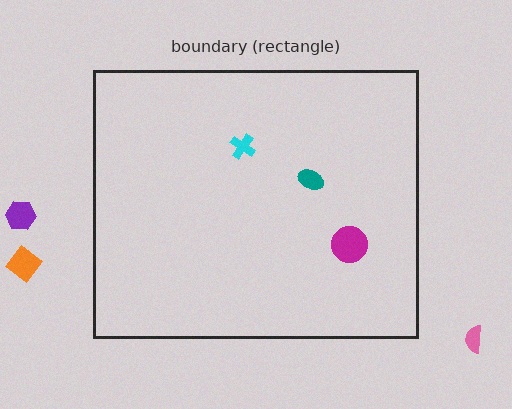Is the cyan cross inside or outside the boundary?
Inside.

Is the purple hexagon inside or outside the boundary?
Outside.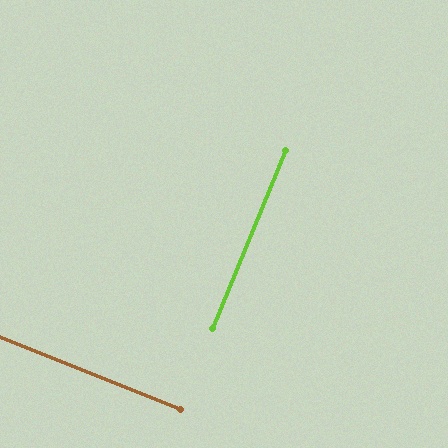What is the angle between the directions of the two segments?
Approximately 90 degrees.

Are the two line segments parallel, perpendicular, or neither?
Perpendicular — they meet at approximately 90°.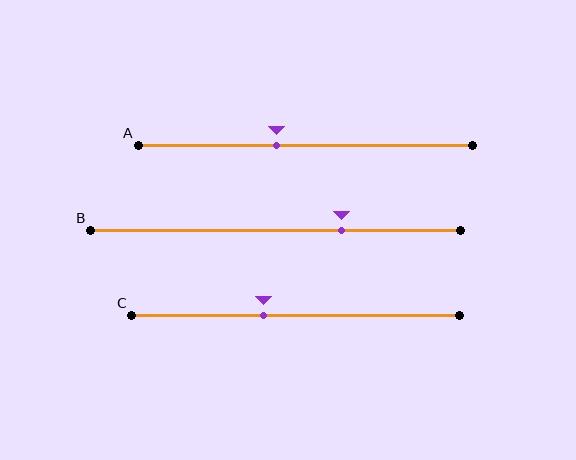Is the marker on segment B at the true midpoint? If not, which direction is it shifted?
No, the marker on segment B is shifted to the right by about 18% of the segment length.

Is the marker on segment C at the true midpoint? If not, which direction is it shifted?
No, the marker on segment C is shifted to the left by about 10% of the segment length.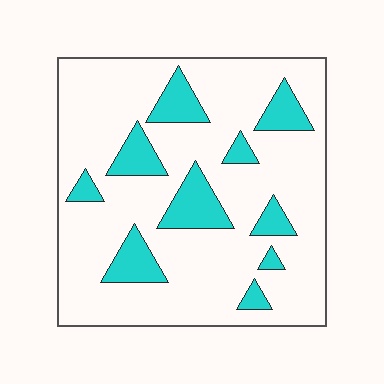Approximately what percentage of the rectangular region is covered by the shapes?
Approximately 20%.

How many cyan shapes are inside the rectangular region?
10.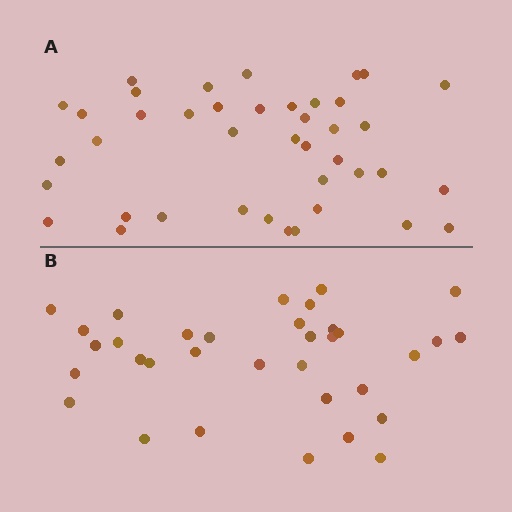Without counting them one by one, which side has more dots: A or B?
Region A (the top region) has more dots.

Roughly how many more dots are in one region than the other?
Region A has roughly 8 or so more dots than region B.